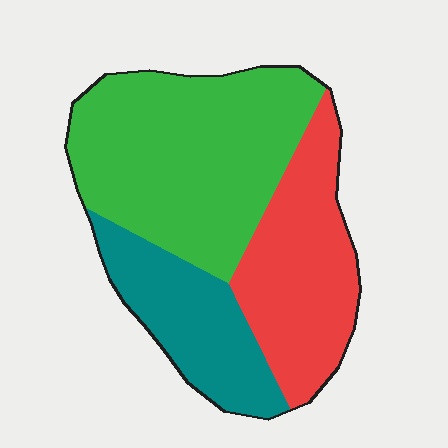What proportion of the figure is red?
Red takes up between a quarter and a half of the figure.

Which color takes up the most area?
Green, at roughly 50%.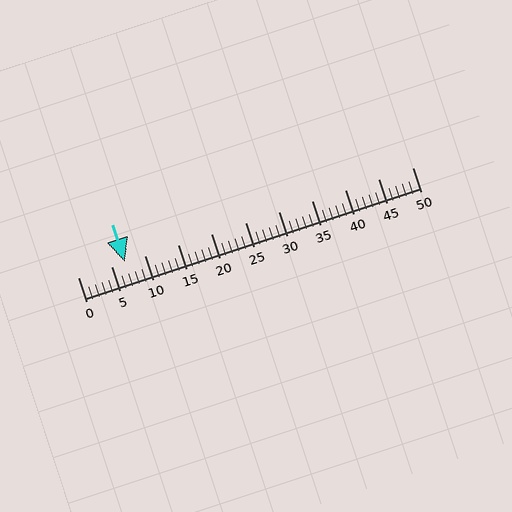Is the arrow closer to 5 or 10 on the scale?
The arrow is closer to 5.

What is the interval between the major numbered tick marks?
The major tick marks are spaced 5 units apart.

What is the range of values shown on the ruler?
The ruler shows values from 0 to 50.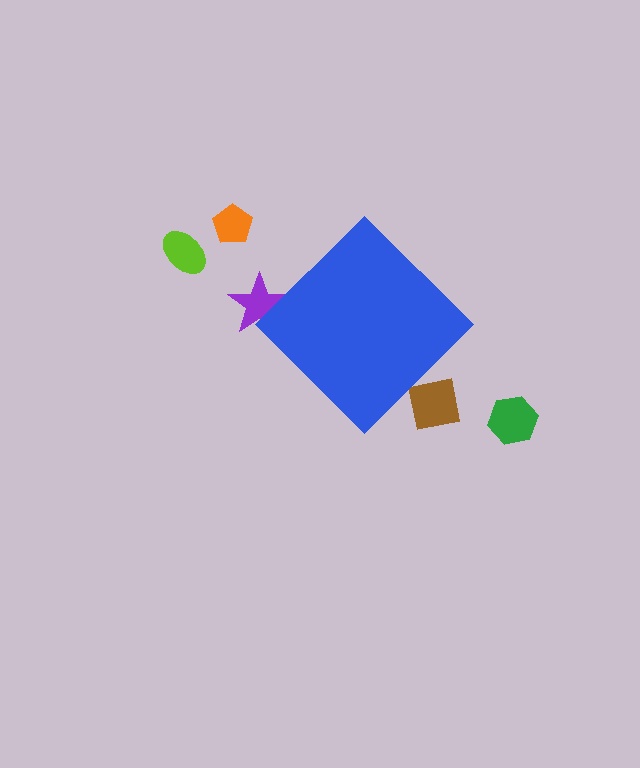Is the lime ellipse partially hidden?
No, the lime ellipse is fully visible.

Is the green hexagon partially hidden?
No, the green hexagon is fully visible.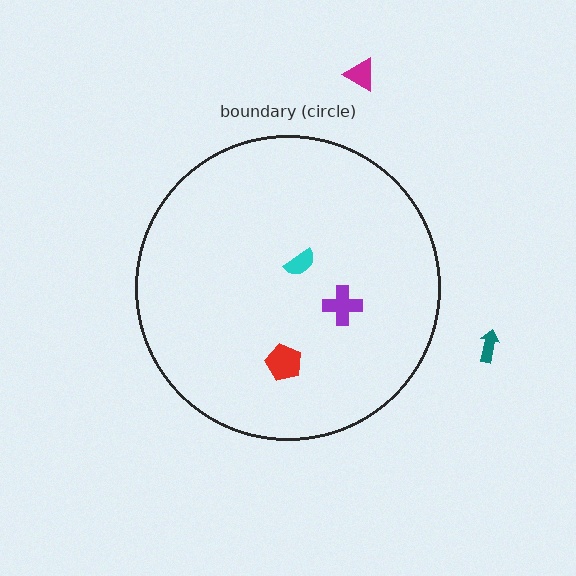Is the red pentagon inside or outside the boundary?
Inside.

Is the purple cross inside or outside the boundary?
Inside.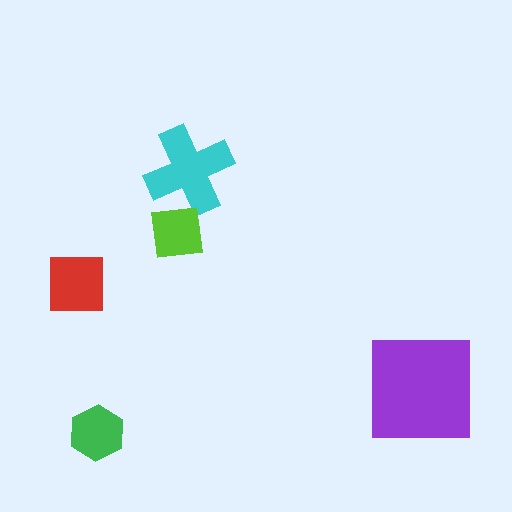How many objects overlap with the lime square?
1 object overlaps with the lime square.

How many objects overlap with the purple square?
0 objects overlap with the purple square.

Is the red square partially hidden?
No, no other shape covers it.